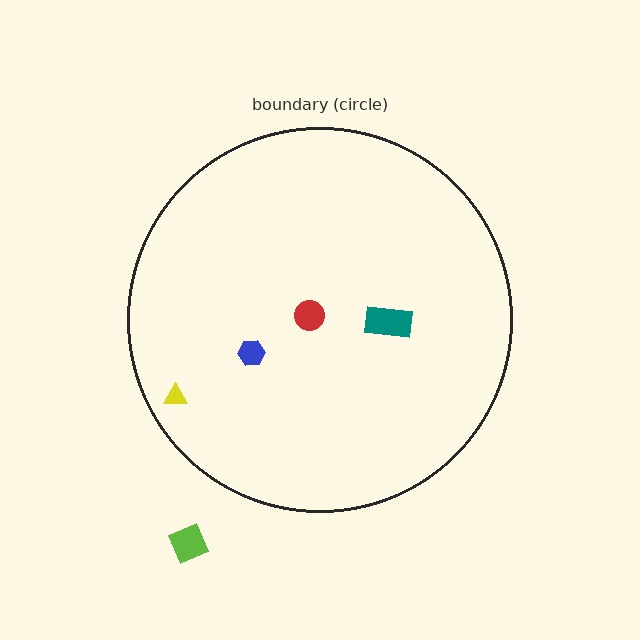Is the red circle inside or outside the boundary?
Inside.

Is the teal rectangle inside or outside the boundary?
Inside.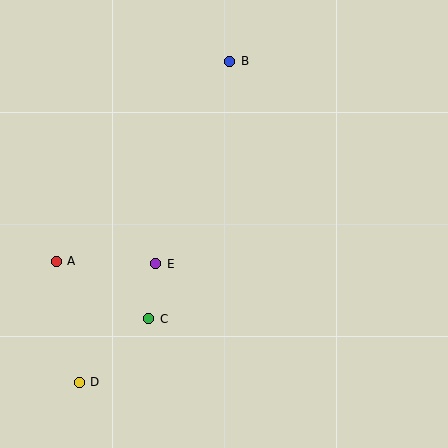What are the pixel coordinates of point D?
Point D is at (79, 382).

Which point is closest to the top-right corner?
Point B is closest to the top-right corner.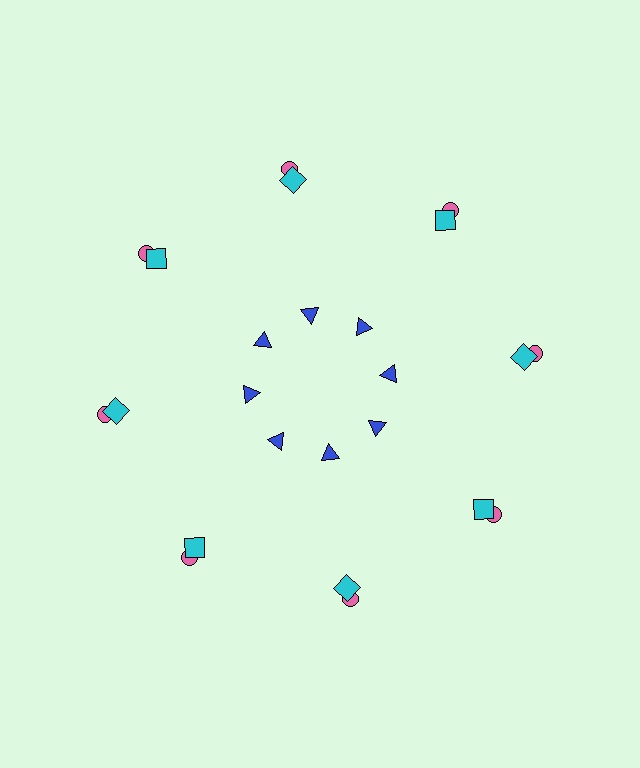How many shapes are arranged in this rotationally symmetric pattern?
There are 24 shapes, arranged in 8 groups of 3.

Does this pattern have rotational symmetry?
Yes, this pattern has 8-fold rotational symmetry. It looks the same after rotating 45 degrees around the center.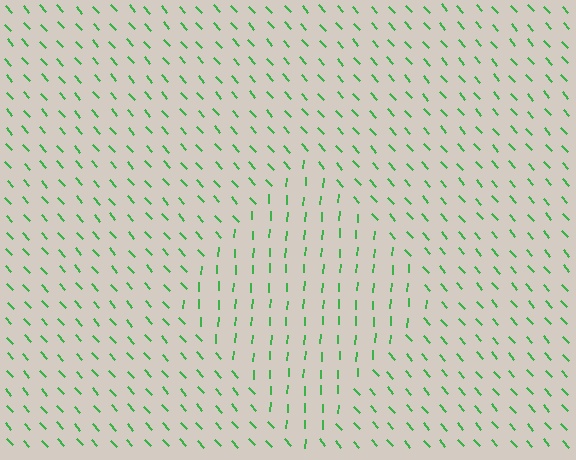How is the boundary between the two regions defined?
The boundary is defined purely by a change in line orientation (approximately 45 degrees difference). All lines are the same color and thickness.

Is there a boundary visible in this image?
Yes, there is a texture boundary formed by a change in line orientation.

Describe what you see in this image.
The image is filled with small green line segments. A diamond region in the image has lines oriented differently from the surrounding lines, creating a visible texture boundary.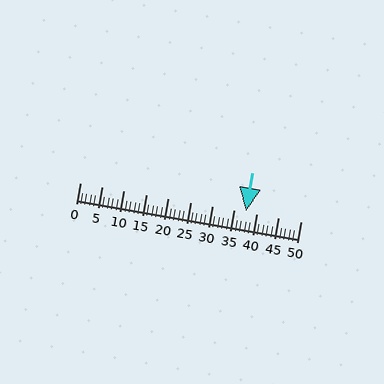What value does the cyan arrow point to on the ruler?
The cyan arrow points to approximately 38.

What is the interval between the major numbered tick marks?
The major tick marks are spaced 5 units apart.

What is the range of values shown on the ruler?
The ruler shows values from 0 to 50.